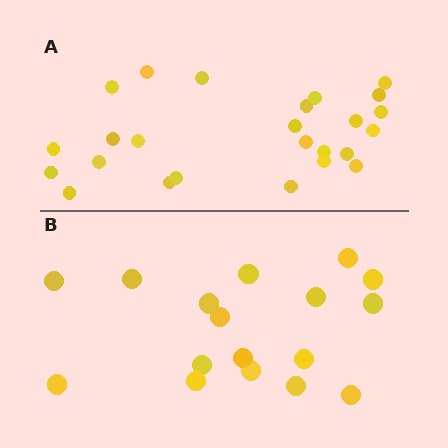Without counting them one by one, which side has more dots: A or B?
Region A (the top region) has more dots.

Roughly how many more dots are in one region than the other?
Region A has roughly 8 or so more dots than region B.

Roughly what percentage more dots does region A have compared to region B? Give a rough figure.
About 45% more.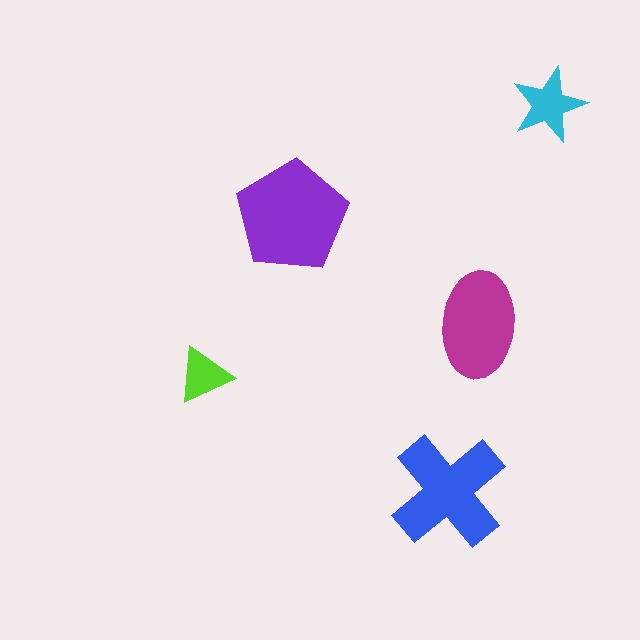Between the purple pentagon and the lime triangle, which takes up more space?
The purple pentagon.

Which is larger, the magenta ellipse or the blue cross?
The blue cross.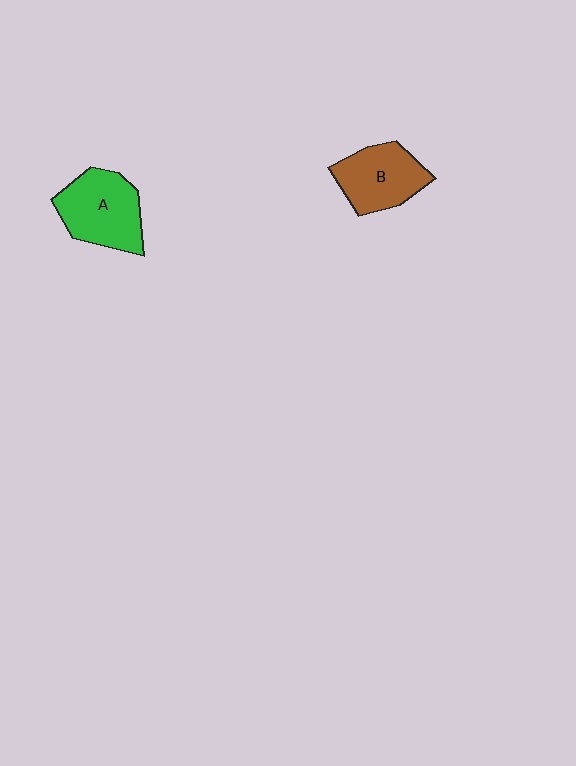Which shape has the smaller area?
Shape B (brown).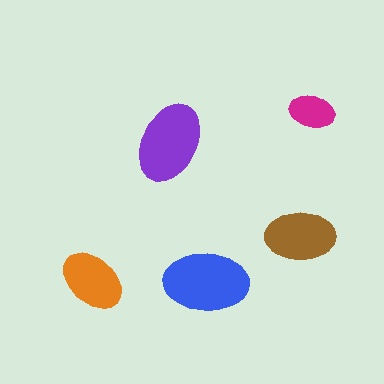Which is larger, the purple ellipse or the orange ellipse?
The purple one.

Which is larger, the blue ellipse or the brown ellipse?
The blue one.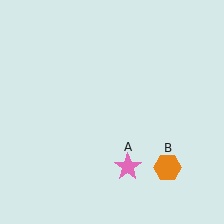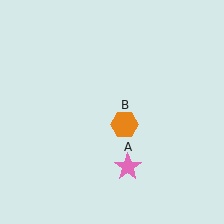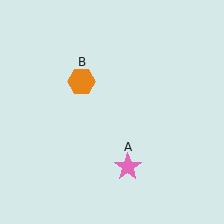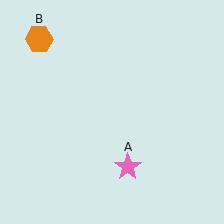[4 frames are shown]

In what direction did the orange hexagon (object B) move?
The orange hexagon (object B) moved up and to the left.